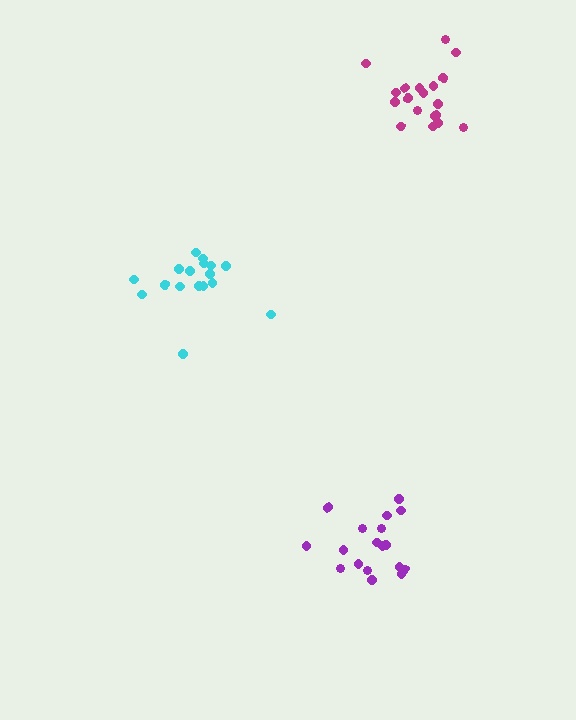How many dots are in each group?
Group 1: 17 dots, Group 2: 19 dots, Group 3: 18 dots (54 total).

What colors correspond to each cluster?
The clusters are colored: cyan, magenta, purple.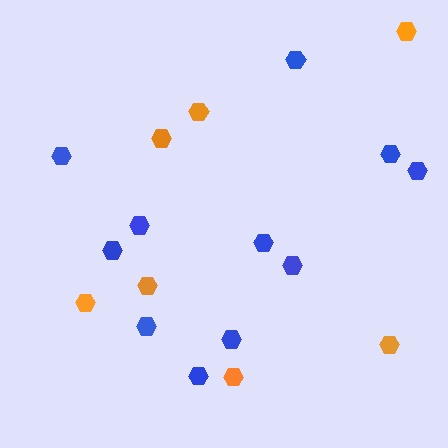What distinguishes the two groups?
There are 2 groups: one group of orange hexagons (7) and one group of blue hexagons (11).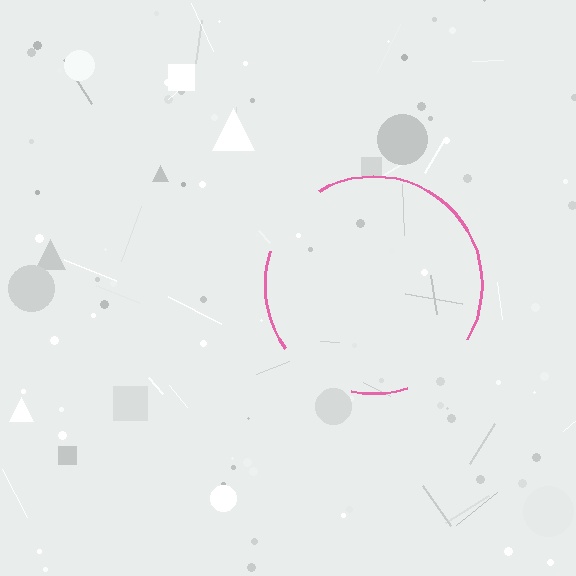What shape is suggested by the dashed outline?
The dashed outline suggests a circle.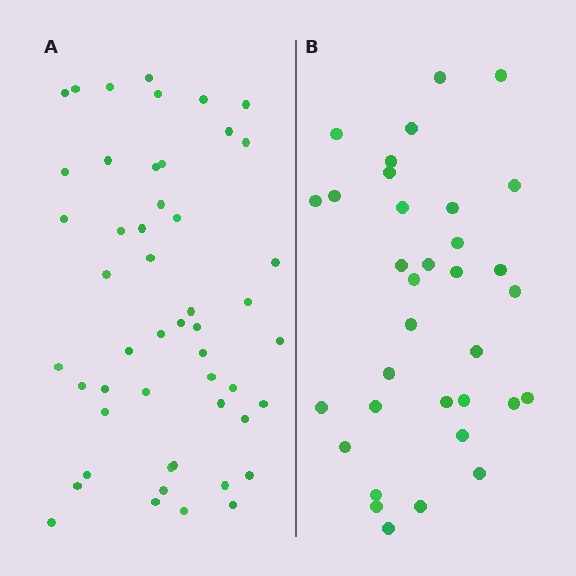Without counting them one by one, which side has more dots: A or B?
Region A (the left region) has more dots.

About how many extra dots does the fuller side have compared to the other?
Region A has approximately 15 more dots than region B.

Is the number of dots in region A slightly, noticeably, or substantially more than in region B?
Region A has substantially more. The ratio is roughly 1.5 to 1.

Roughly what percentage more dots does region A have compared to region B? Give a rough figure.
About 45% more.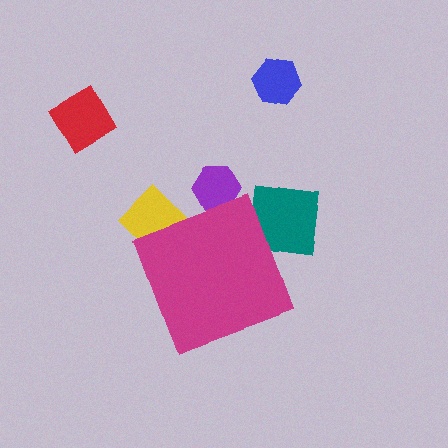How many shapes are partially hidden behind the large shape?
3 shapes are partially hidden.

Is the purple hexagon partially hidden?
Yes, the purple hexagon is partially hidden behind the magenta diamond.